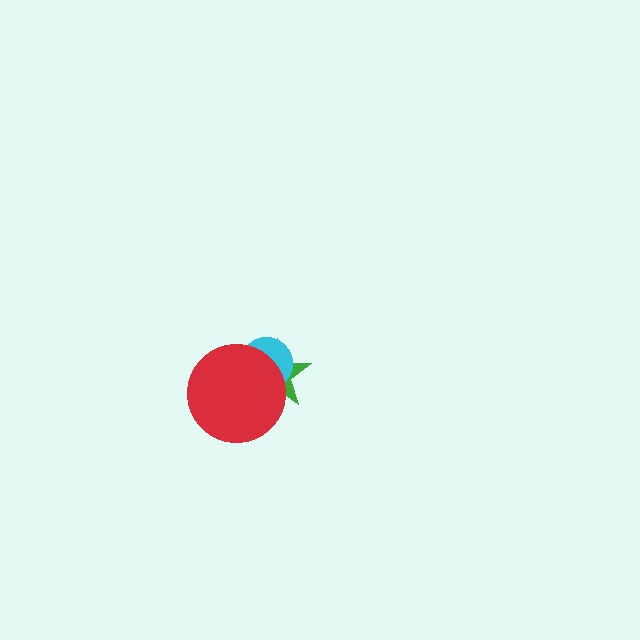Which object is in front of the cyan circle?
The red circle is in front of the cyan circle.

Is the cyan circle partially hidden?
Yes, it is partially covered by another shape.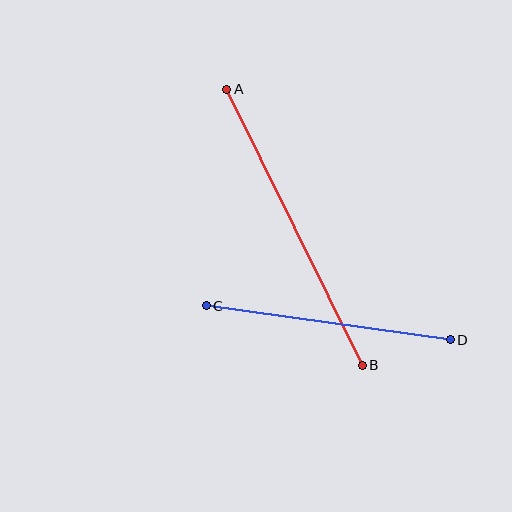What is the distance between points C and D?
The distance is approximately 246 pixels.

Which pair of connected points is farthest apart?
Points A and B are farthest apart.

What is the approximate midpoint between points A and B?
The midpoint is at approximately (295, 227) pixels.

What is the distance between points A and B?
The distance is approximately 308 pixels.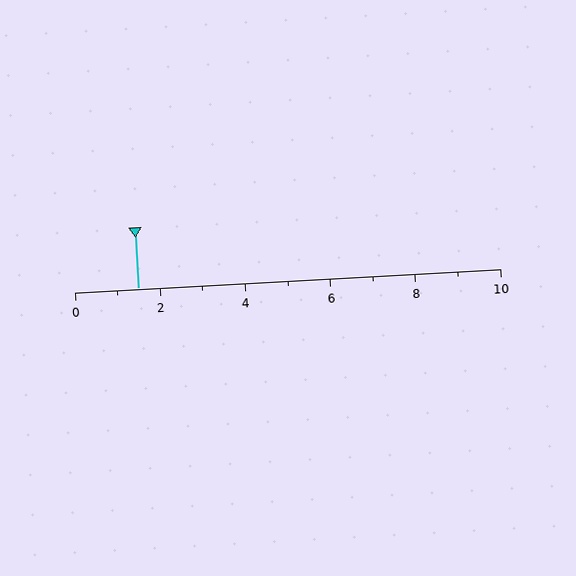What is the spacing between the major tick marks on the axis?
The major ticks are spaced 2 apart.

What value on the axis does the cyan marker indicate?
The marker indicates approximately 1.5.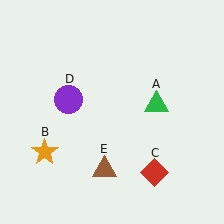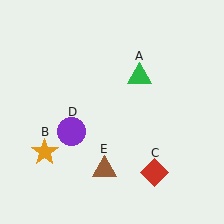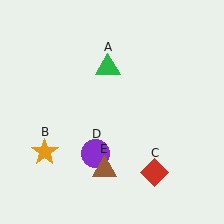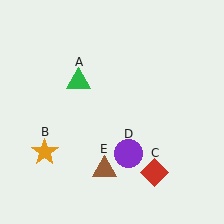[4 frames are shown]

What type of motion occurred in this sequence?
The green triangle (object A), purple circle (object D) rotated counterclockwise around the center of the scene.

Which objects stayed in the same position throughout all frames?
Orange star (object B) and red diamond (object C) and brown triangle (object E) remained stationary.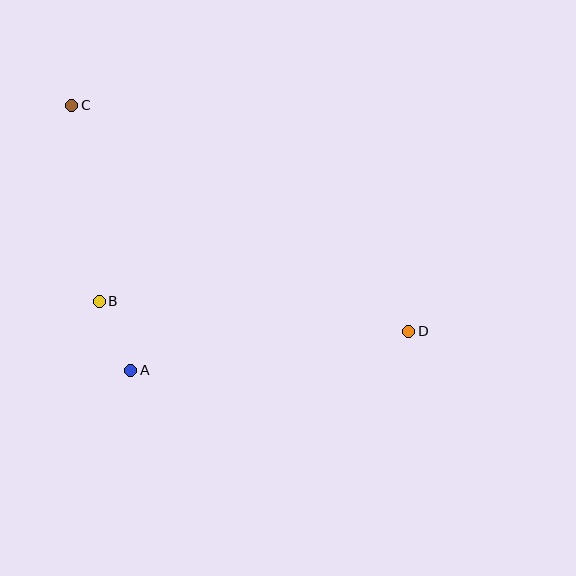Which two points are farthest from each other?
Points C and D are farthest from each other.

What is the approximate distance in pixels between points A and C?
The distance between A and C is approximately 272 pixels.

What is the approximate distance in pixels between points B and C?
The distance between B and C is approximately 198 pixels.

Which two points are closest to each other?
Points A and B are closest to each other.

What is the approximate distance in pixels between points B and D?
The distance between B and D is approximately 311 pixels.